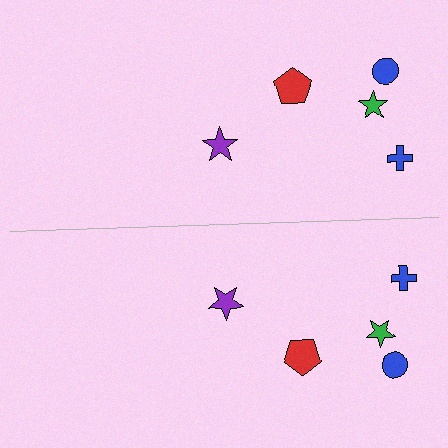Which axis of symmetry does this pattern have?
The pattern has a horizontal axis of symmetry running through the center of the image.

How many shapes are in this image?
There are 10 shapes in this image.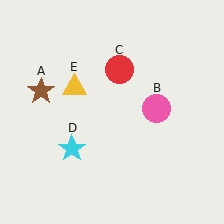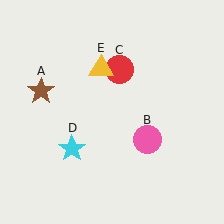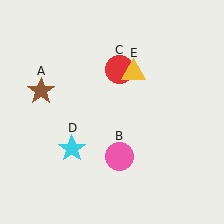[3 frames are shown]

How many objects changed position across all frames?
2 objects changed position: pink circle (object B), yellow triangle (object E).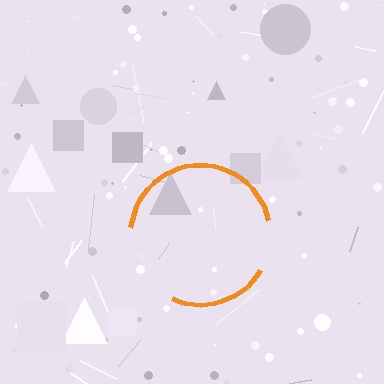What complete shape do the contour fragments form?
The contour fragments form a circle.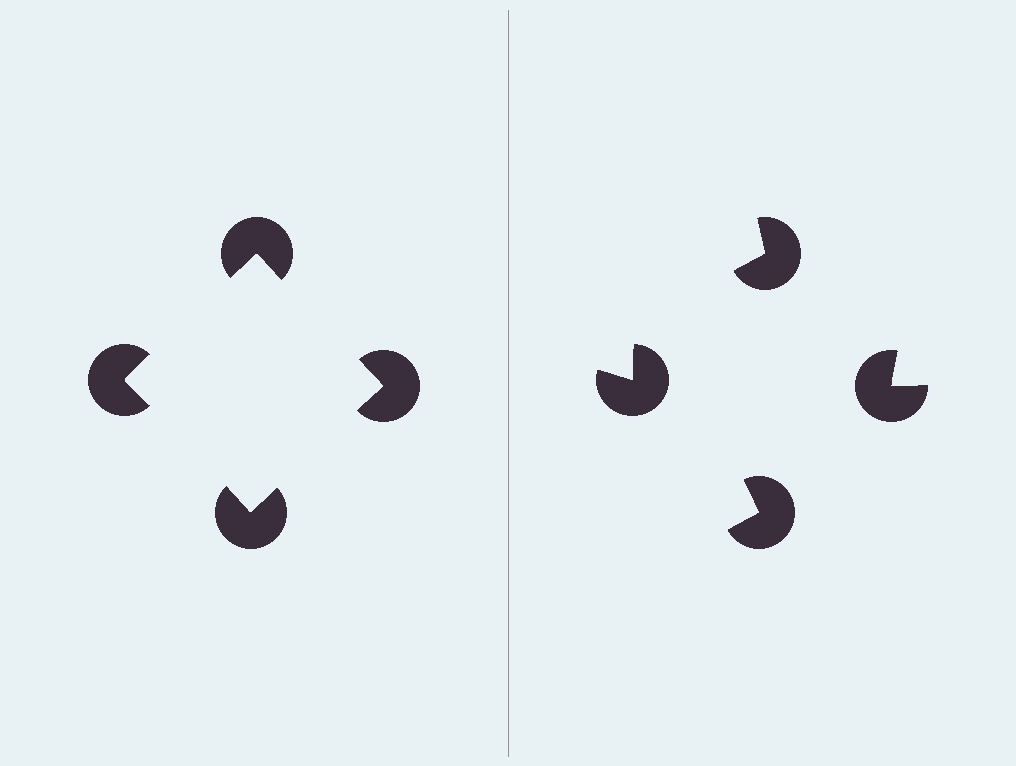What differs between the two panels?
The pac-man discs are positioned identically on both sides; only the wedge orientations differ. On the left they align to a square; on the right they are misaligned.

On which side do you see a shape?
An illusory square appears on the left side. On the right side the wedge cuts are rotated, so no coherent shape forms.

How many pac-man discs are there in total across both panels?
8 — 4 on each side.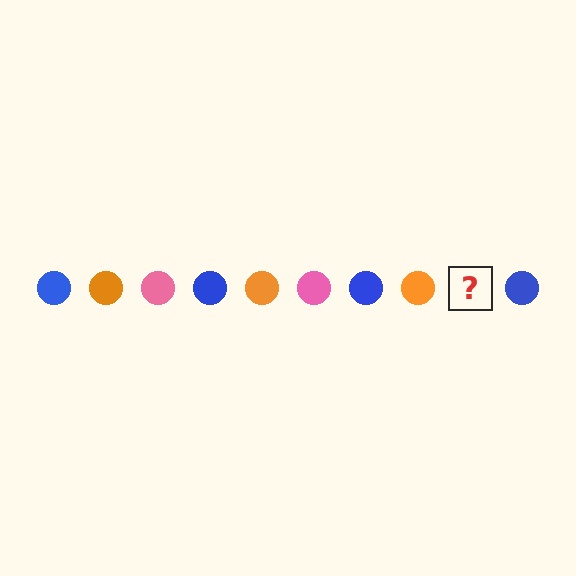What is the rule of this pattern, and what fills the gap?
The rule is that the pattern cycles through blue, orange, pink circles. The gap should be filled with a pink circle.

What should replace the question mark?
The question mark should be replaced with a pink circle.